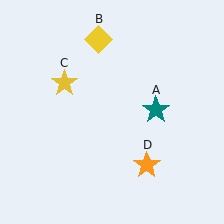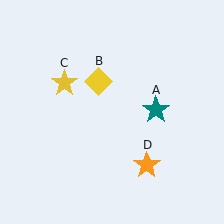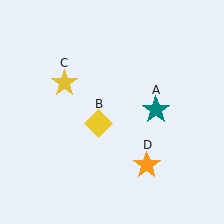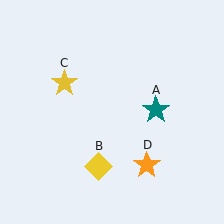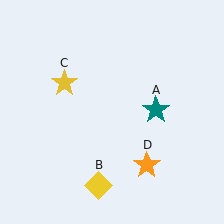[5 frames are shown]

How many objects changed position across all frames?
1 object changed position: yellow diamond (object B).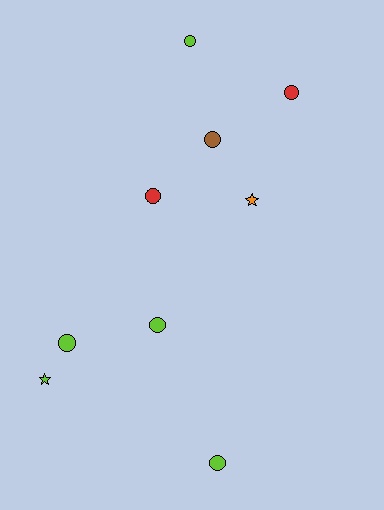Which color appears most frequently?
Lime, with 5 objects.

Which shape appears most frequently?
Circle, with 7 objects.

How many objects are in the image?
There are 9 objects.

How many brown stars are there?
There are no brown stars.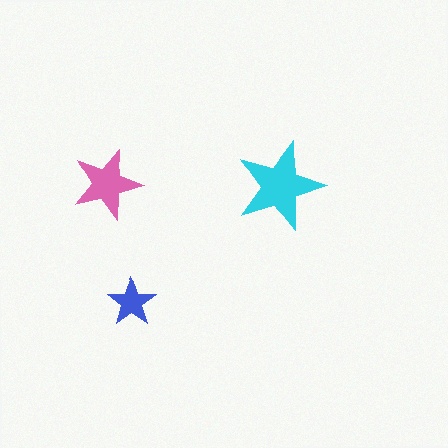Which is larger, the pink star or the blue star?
The pink one.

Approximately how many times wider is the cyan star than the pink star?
About 1.5 times wider.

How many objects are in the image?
There are 3 objects in the image.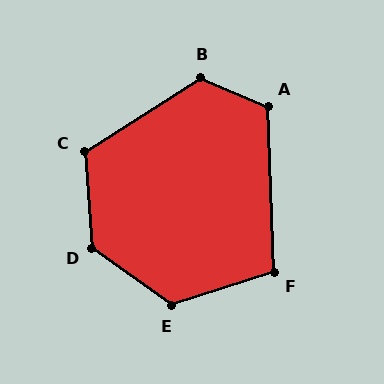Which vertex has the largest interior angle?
D, at approximately 130 degrees.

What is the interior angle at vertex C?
Approximately 118 degrees (obtuse).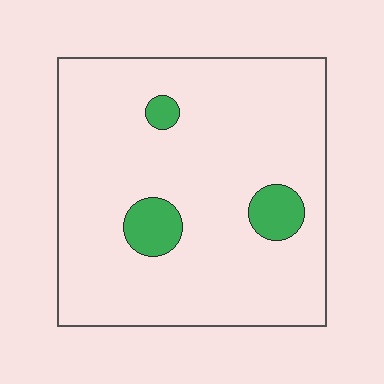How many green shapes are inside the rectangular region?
3.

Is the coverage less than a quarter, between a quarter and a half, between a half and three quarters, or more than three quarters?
Less than a quarter.